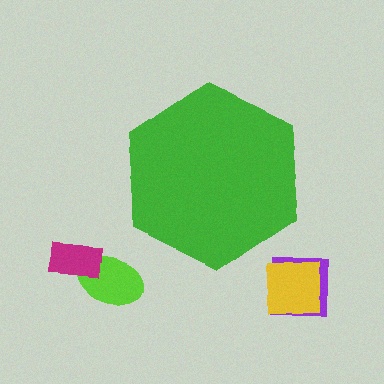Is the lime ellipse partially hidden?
No, the lime ellipse is fully visible.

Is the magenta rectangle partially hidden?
No, the magenta rectangle is fully visible.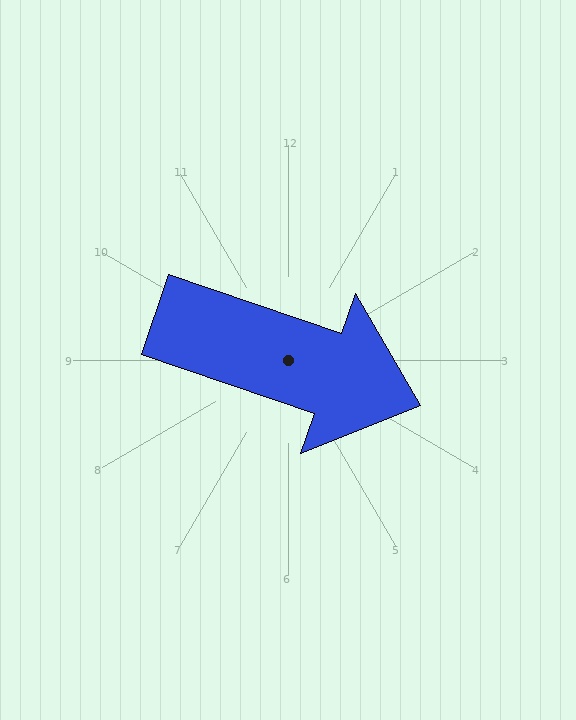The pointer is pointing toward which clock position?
Roughly 4 o'clock.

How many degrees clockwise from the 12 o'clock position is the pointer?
Approximately 109 degrees.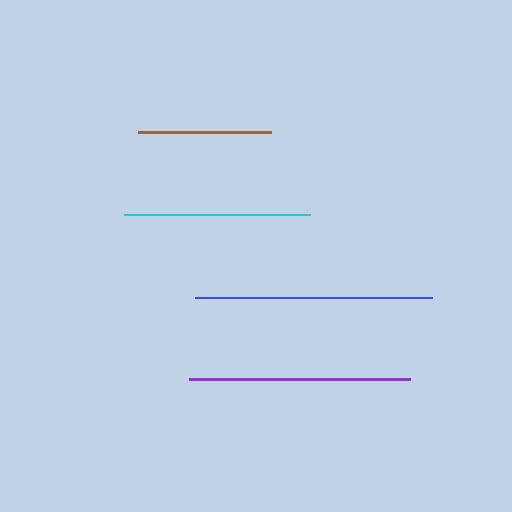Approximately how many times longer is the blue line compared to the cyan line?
The blue line is approximately 1.3 times the length of the cyan line.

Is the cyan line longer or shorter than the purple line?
The purple line is longer than the cyan line.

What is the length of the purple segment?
The purple segment is approximately 220 pixels long.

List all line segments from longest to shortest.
From longest to shortest: blue, purple, cyan, brown.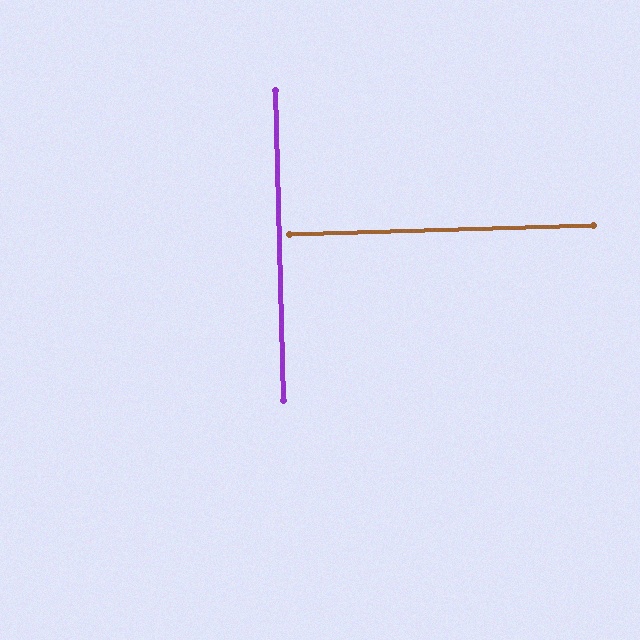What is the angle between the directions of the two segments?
Approximately 90 degrees.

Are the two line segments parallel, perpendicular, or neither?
Perpendicular — they meet at approximately 90°.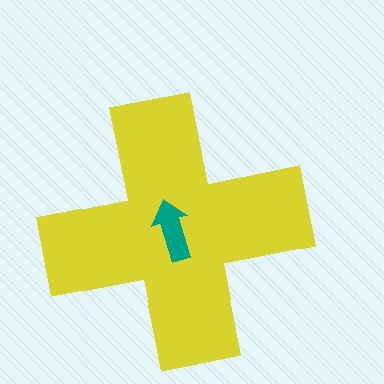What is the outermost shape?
The yellow cross.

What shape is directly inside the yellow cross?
The teal arrow.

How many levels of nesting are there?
2.